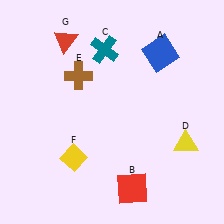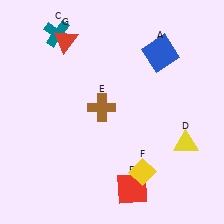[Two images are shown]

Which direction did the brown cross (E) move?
The brown cross (E) moved down.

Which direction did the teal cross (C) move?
The teal cross (C) moved left.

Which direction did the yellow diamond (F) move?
The yellow diamond (F) moved right.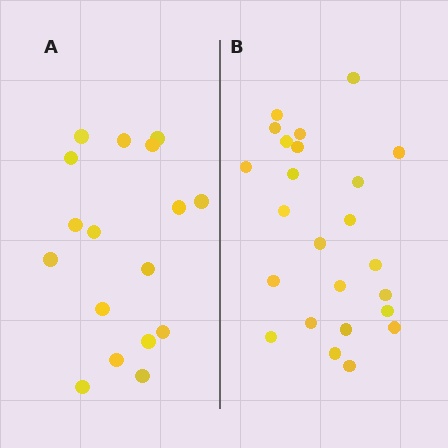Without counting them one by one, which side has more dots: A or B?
Region B (the right region) has more dots.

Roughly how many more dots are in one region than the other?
Region B has roughly 8 or so more dots than region A.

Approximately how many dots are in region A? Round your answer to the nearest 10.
About 20 dots. (The exact count is 17, which rounds to 20.)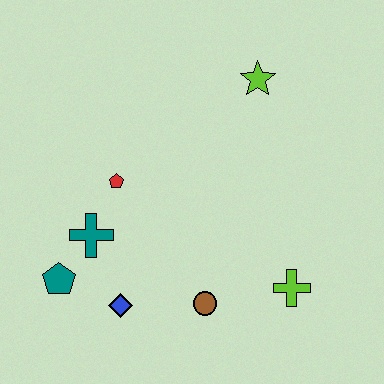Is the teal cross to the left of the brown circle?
Yes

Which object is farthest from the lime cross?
The teal pentagon is farthest from the lime cross.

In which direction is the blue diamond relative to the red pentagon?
The blue diamond is below the red pentagon.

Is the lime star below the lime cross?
No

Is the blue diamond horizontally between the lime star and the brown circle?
No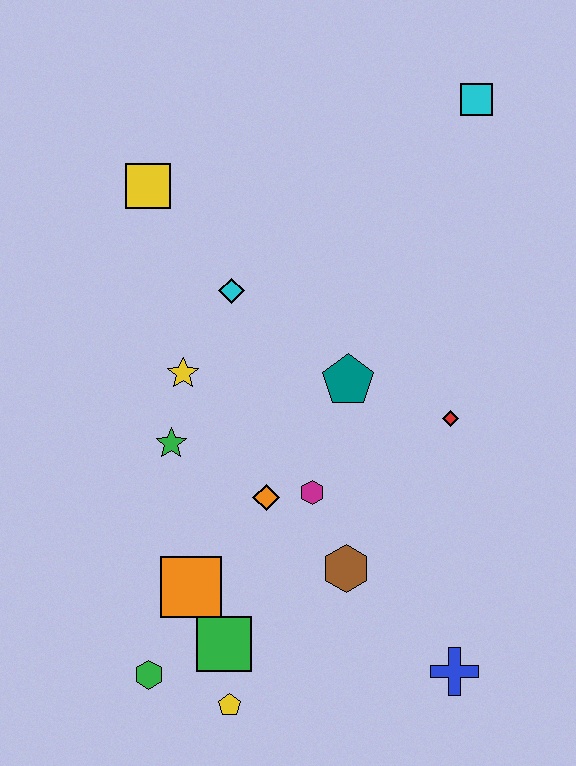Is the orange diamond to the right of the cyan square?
No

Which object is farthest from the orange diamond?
The cyan square is farthest from the orange diamond.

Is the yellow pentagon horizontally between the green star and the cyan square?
Yes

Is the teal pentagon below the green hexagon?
No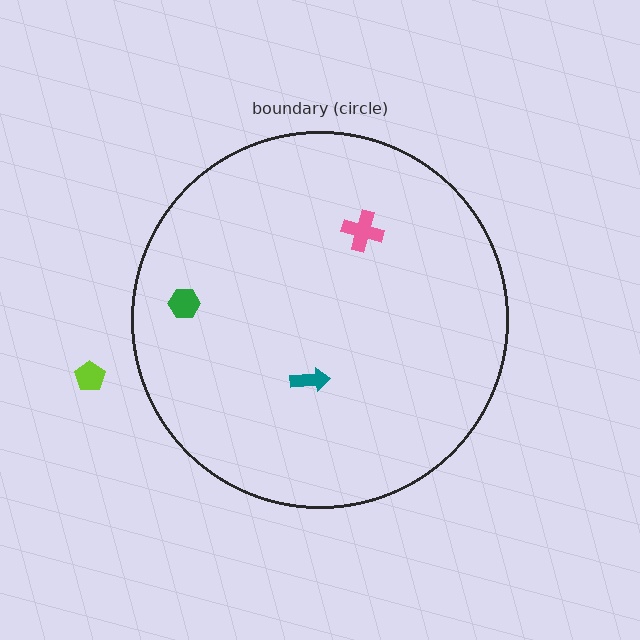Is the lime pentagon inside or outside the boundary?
Outside.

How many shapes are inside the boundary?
3 inside, 1 outside.